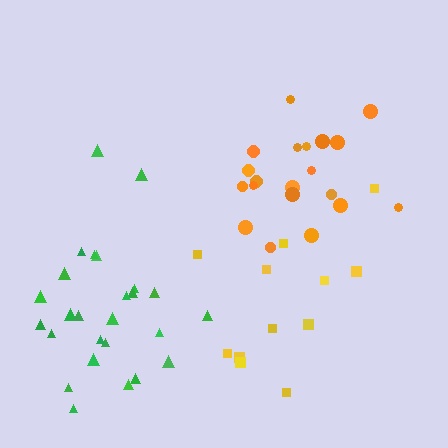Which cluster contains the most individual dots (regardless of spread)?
Green (26).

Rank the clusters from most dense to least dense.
orange, green, yellow.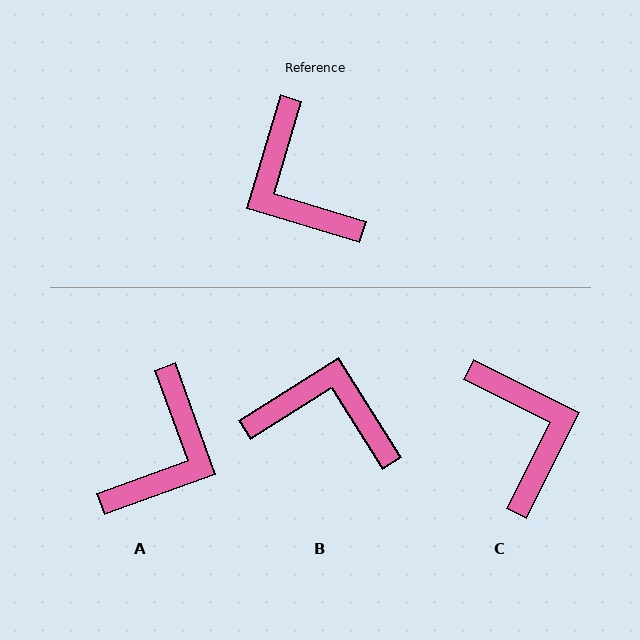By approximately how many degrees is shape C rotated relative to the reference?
Approximately 170 degrees counter-clockwise.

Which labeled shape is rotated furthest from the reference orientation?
C, about 170 degrees away.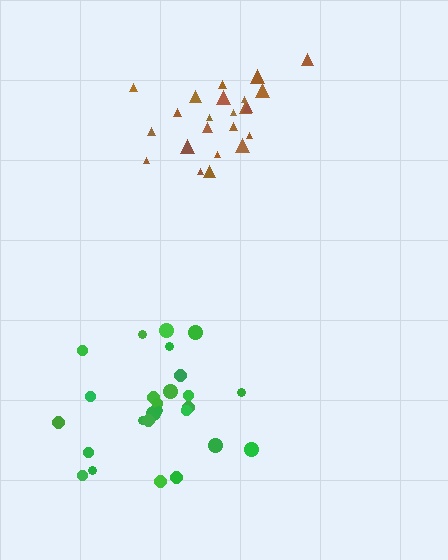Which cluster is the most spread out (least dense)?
Green.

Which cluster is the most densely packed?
Brown.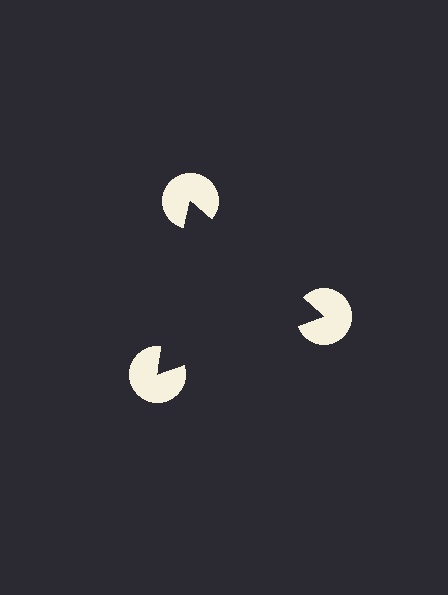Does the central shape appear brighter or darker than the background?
It typically appears slightly darker than the background, even though no actual brightness change is drawn.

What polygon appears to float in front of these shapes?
An illusory triangle — its edges are inferred from the aligned wedge cuts in the pac-man discs, not physically drawn.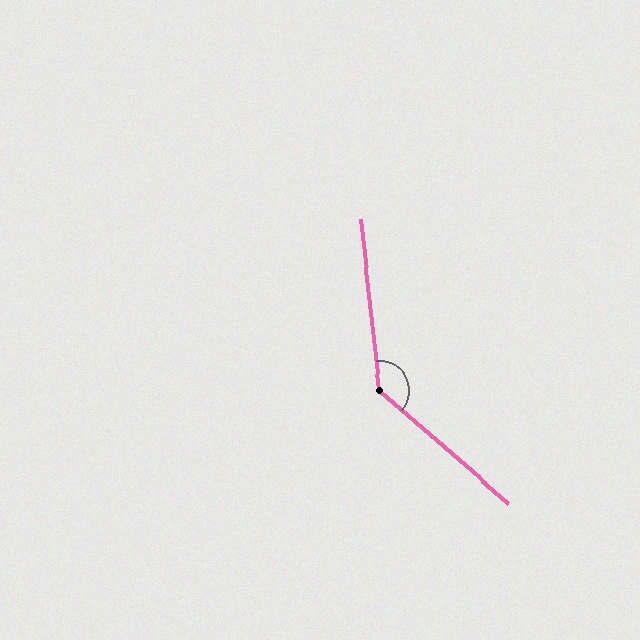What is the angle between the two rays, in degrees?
Approximately 137 degrees.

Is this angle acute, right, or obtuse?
It is obtuse.